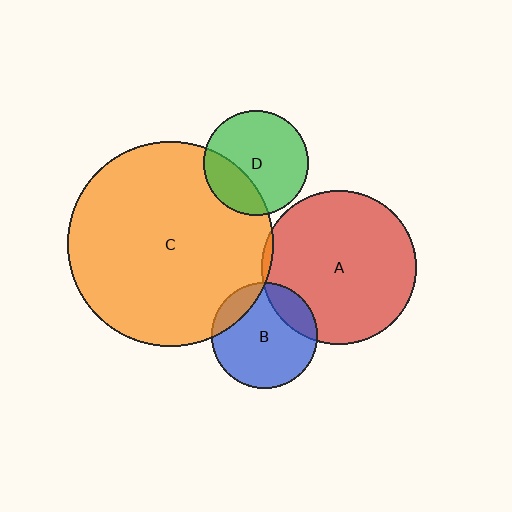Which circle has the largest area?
Circle C (orange).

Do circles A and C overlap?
Yes.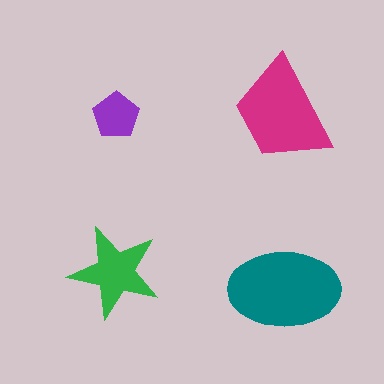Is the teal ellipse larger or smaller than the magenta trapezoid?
Larger.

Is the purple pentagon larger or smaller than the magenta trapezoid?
Smaller.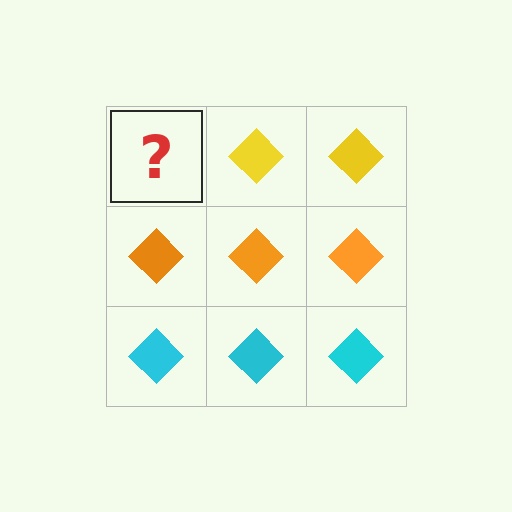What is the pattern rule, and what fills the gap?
The rule is that each row has a consistent color. The gap should be filled with a yellow diamond.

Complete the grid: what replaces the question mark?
The question mark should be replaced with a yellow diamond.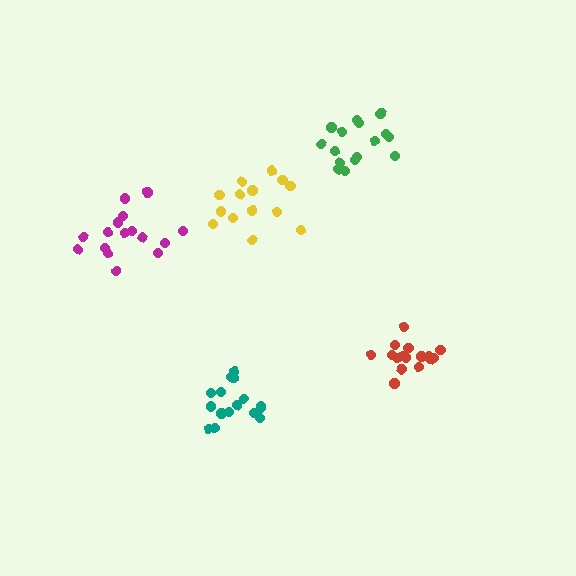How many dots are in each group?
Group 1: 16 dots, Group 2: 17 dots, Group 3: 14 dots, Group 4: 16 dots, Group 5: 16 dots (79 total).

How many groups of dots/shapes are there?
There are 5 groups.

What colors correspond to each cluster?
The clusters are colored: green, red, yellow, teal, magenta.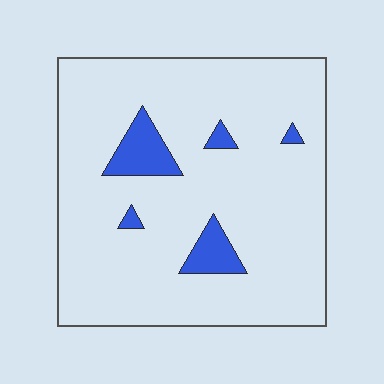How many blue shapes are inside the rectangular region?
5.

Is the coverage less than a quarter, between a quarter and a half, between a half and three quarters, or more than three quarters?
Less than a quarter.